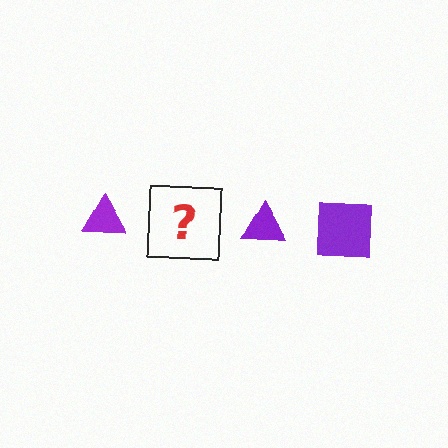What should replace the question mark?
The question mark should be replaced with a purple square.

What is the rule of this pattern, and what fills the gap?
The rule is that the pattern cycles through triangle, square shapes in purple. The gap should be filled with a purple square.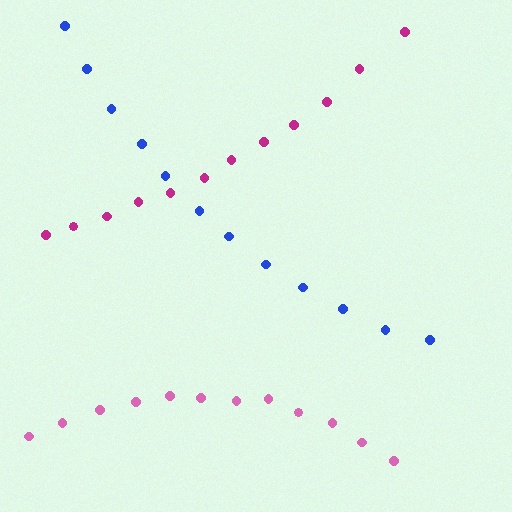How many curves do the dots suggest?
There are 3 distinct paths.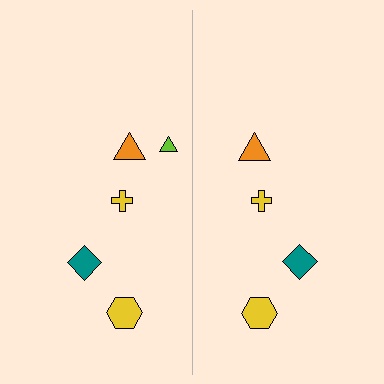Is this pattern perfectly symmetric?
No, the pattern is not perfectly symmetric. A lime triangle is missing from the right side.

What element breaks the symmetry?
A lime triangle is missing from the right side.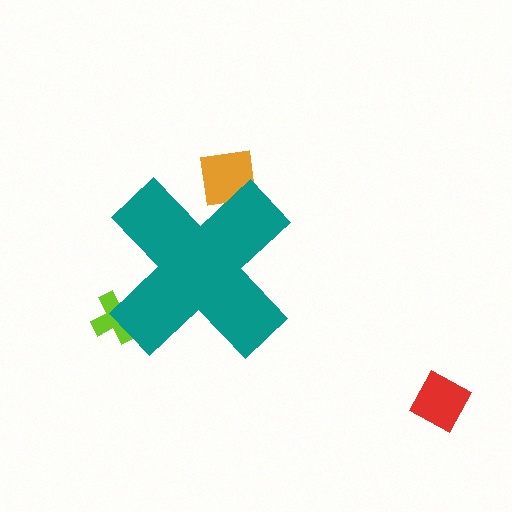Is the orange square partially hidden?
Yes, the orange square is partially hidden behind the teal cross.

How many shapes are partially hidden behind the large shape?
2 shapes are partially hidden.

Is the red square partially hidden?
No, the red square is fully visible.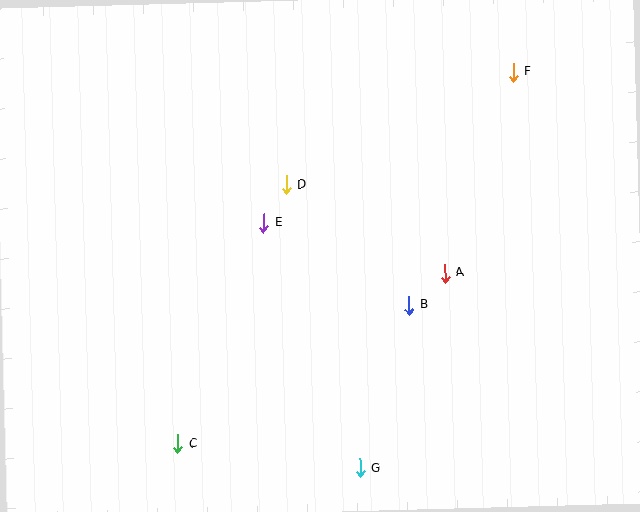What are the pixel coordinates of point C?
Point C is at (178, 444).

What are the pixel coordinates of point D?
Point D is at (286, 185).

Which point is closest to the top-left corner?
Point D is closest to the top-left corner.